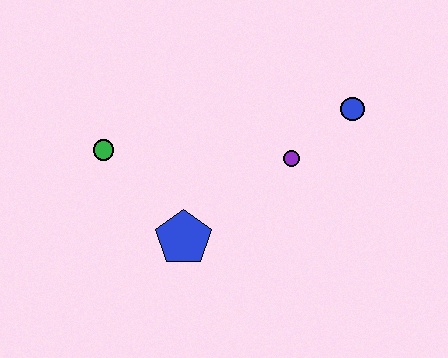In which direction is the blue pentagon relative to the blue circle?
The blue pentagon is to the left of the blue circle.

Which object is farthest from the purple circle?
The green circle is farthest from the purple circle.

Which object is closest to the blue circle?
The purple circle is closest to the blue circle.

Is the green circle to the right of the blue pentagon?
No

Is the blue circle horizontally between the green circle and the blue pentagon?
No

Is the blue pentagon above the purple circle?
No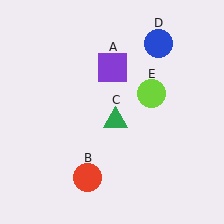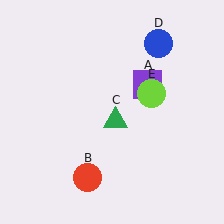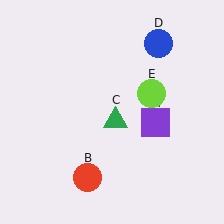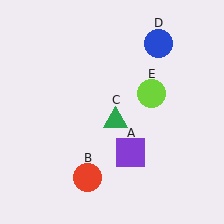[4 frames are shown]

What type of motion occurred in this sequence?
The purple square (object A) rotated clockwise around the center of the scene.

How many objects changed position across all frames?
1 object changed position: purple square (object A).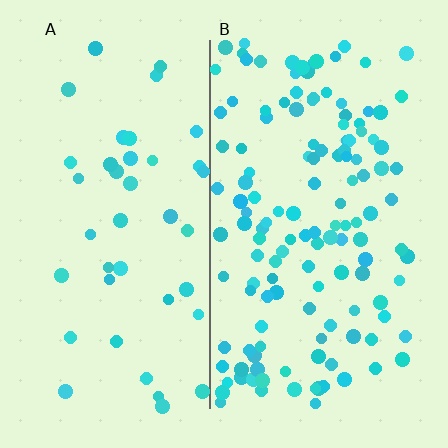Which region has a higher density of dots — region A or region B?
B (the right).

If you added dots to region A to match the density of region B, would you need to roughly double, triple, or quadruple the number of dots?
Approximately triple.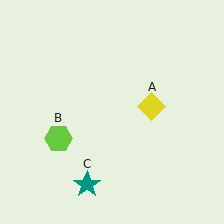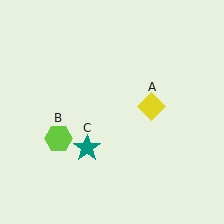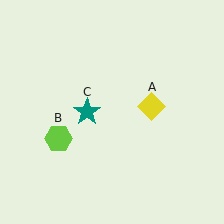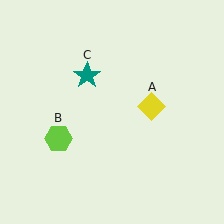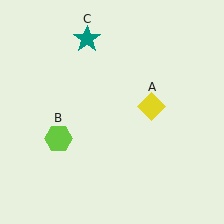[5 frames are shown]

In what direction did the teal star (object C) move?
The teal star (object C) moved up.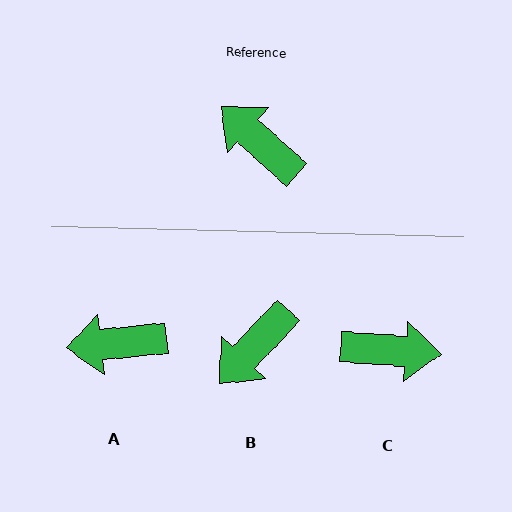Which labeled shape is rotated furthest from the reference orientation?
C, about 142 degrees away.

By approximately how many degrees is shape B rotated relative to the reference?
Approximately 89 degrees counter-clockwise.